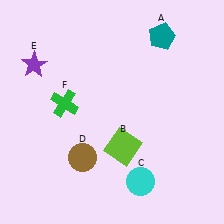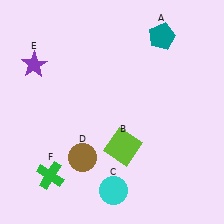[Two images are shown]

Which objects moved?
The objects that moved are: the cyan circle (C), the green cross (F).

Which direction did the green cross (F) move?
The green cross (F) moved down.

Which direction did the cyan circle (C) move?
The cyan circle (C) moved left.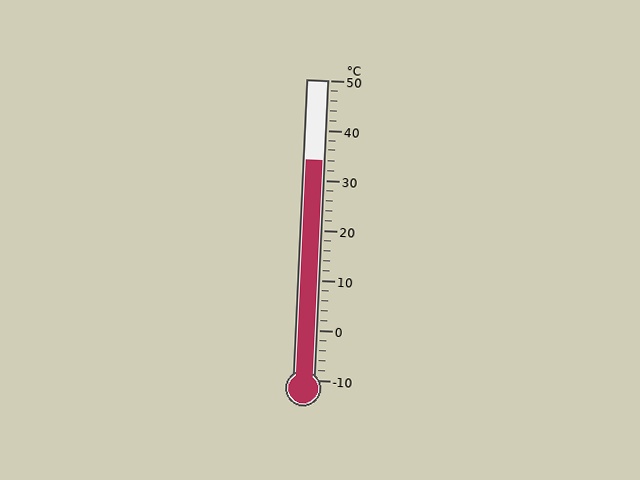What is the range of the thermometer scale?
The thermometer scale ranges from -10°C to 50°C.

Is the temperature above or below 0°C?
The temperature is above 0°C.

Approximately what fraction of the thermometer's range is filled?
The thermometer is filled to approximately 75% of its range.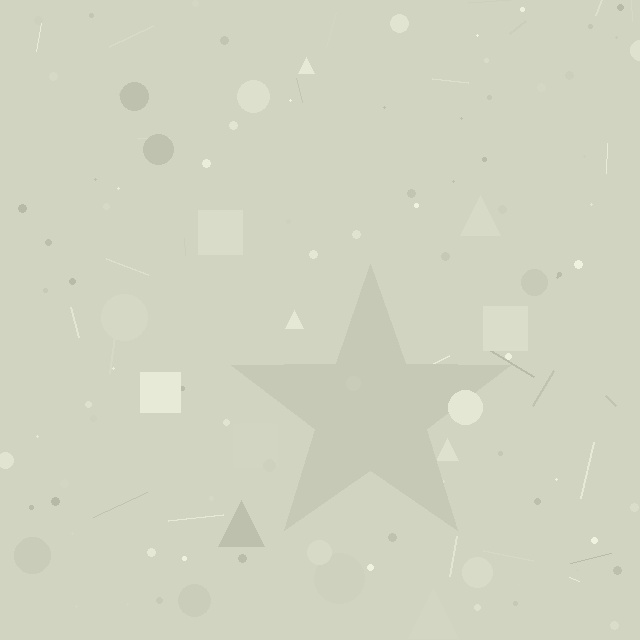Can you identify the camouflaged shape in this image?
The camouflaged shape is a star.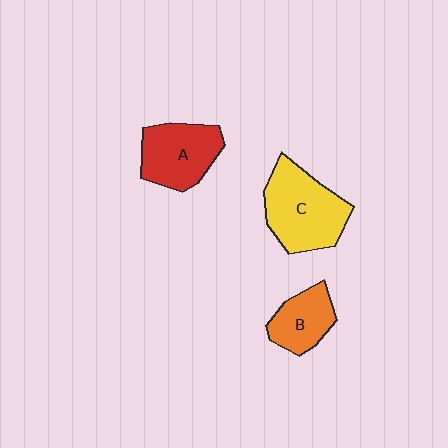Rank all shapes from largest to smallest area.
From largest to smallest: C (yellow), A (red), B (orange).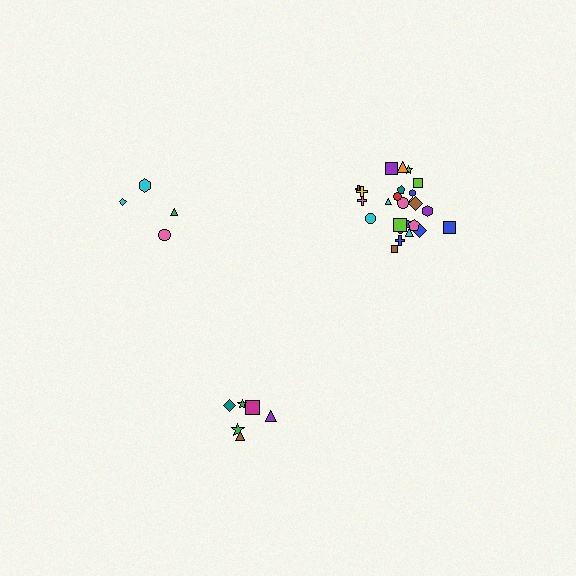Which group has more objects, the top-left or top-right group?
The top-right group.